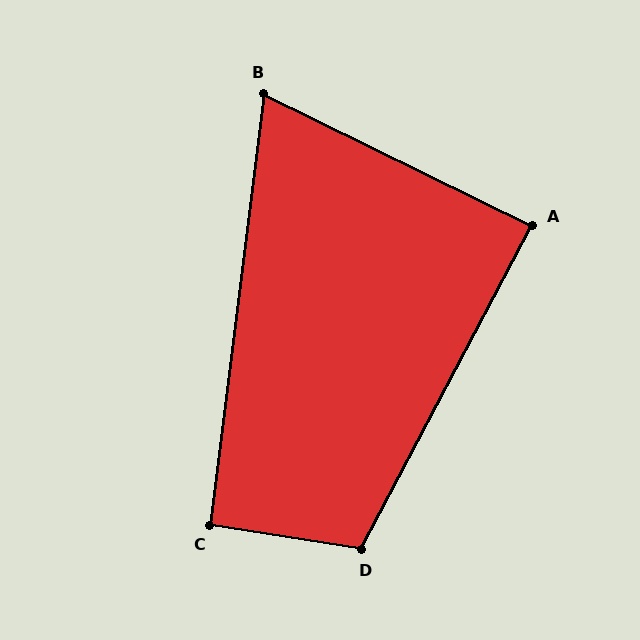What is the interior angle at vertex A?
Approximately 88 degrees (approximately right).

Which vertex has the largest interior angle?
D, at approximately 109 degrees.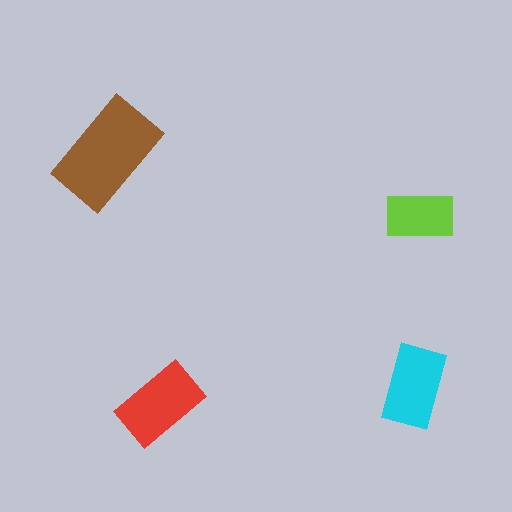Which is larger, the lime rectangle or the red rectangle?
The red one.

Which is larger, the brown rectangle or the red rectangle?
The brown one.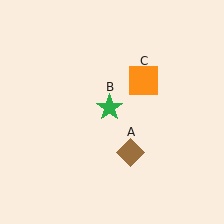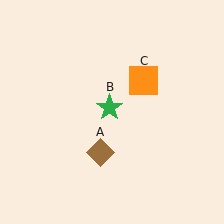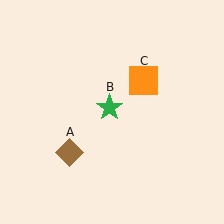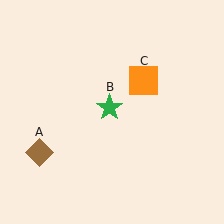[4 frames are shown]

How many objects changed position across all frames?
1 object changed position: brown diamond (object A).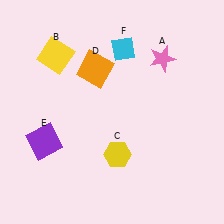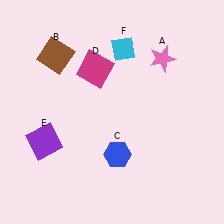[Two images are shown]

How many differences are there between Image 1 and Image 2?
There are 3 differences between the two images.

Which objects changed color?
B changed from yellow to brown. C changed from yellow to blue. D changed from orange to magenta.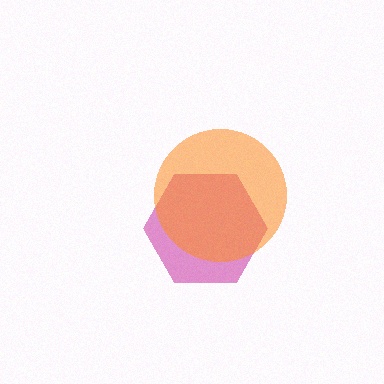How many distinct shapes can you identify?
There are 2 distinct shapes: a magenta hexagon, an orange circle.